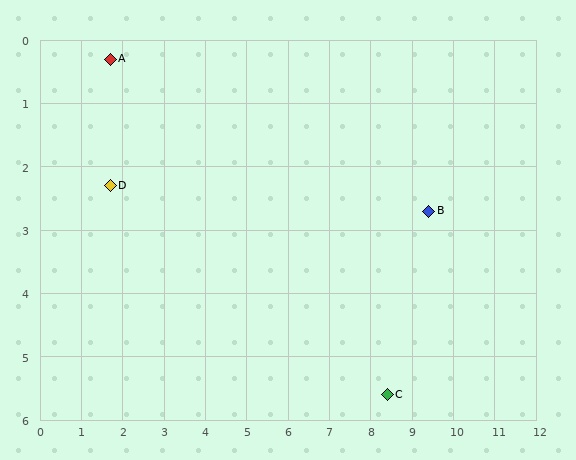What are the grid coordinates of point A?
Point A is at approximately (1.7, 0.3).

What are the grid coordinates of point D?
Point D is at approximately (1.7, 2.3).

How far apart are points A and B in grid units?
Points A and B are about 8.1 grid units apart.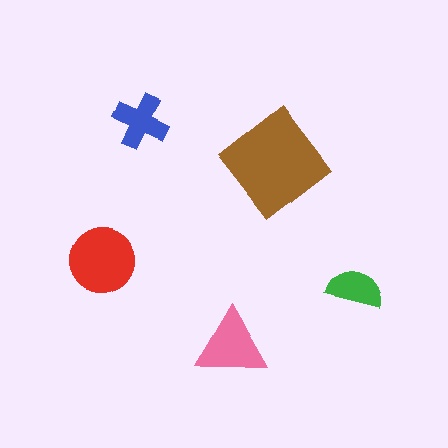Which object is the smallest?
The green semicircle.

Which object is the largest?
The brown diamond.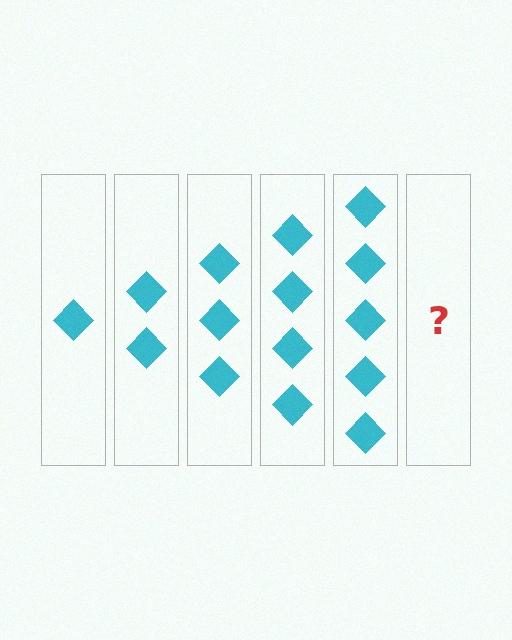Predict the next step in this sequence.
The next step is 6 diamonds.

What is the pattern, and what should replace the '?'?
The pattern is that each step adds one more diamond. The '?' should be 6 diamonds.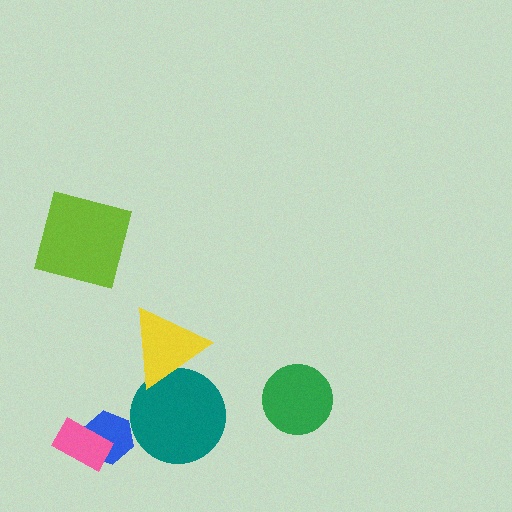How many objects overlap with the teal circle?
1 object overlaps with the teal circle.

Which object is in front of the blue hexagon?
The pink rectangle is in front of the blue hexagon.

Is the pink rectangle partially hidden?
No, no other shape covers it.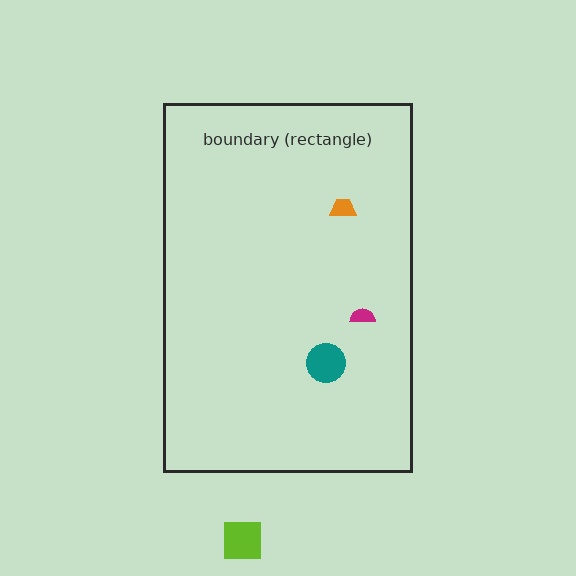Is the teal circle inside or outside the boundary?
Inside.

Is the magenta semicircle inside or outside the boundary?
Inside.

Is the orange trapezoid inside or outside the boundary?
Inside.